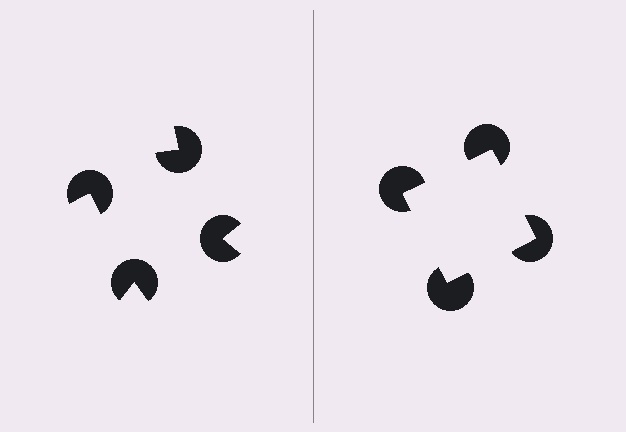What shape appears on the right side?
An illusory square.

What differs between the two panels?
The pac-man discs are positioned identically on both sides; only the wedge orientations differ. On the right they align to a square; on the left they are misaligned.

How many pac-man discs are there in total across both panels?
8 — 4 on each side.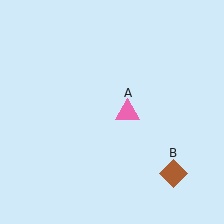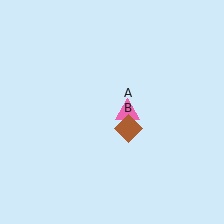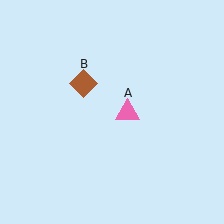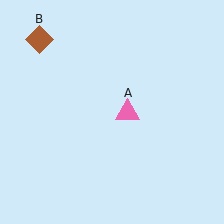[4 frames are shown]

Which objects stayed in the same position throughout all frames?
Pink triangle (object A) remained stationary.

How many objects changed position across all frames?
1 object changed position: brown diamond (object B).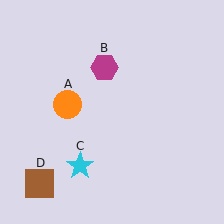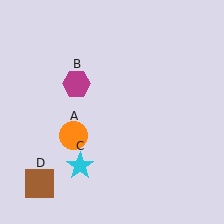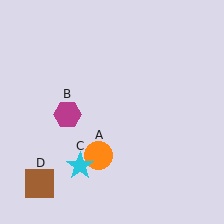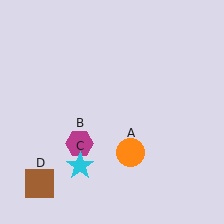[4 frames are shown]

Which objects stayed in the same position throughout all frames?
Cyan star (object C) and brown square (object D) remained stationary.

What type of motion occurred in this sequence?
The orange circle (object A), magenta hexagon (object B) rotated counterclockwise around the center of the scene.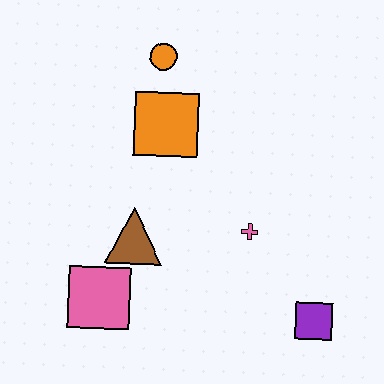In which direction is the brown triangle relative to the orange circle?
The brown triangle is below the orange circle.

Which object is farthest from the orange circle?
The purple square is farthest from the orange circle.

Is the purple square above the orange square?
No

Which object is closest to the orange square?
The orange circle is closest to the orange square.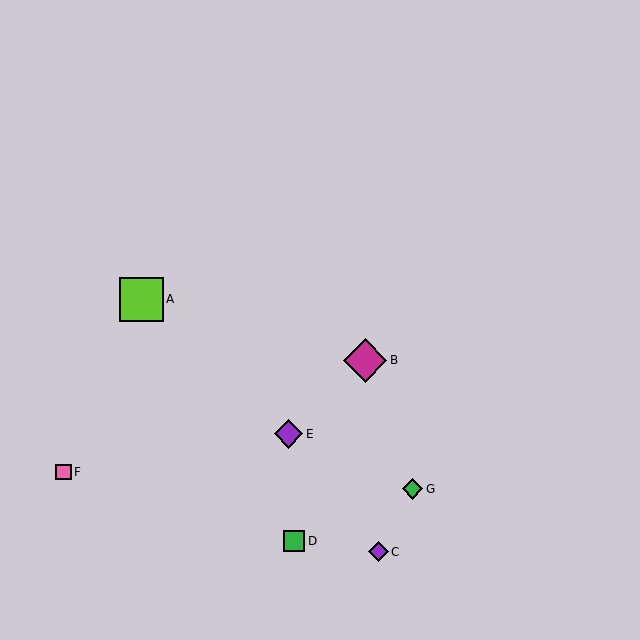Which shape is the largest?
The lime square (labeled A) is the largest.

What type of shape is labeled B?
Shape B is a magenta diamond.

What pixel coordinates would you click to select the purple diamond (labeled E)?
Click at (289, 434) to select the purple diamond E.